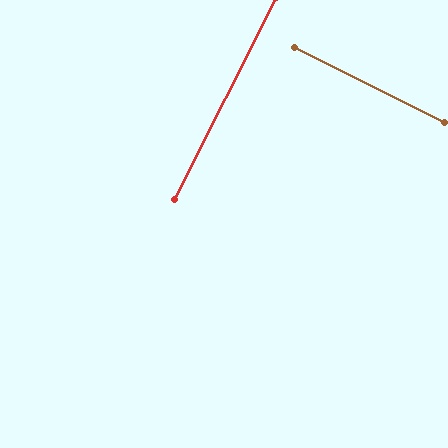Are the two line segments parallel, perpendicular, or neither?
Perpendicular — they meet at approximately 90°.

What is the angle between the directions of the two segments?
Approximately 90 degrees.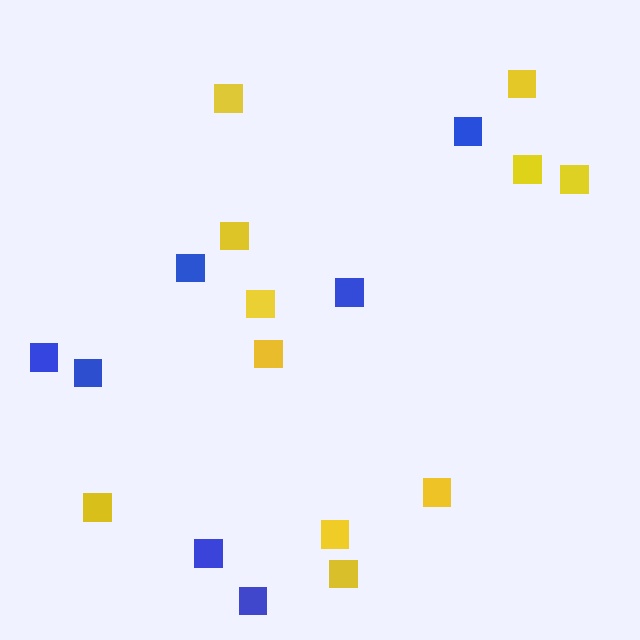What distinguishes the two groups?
There are 2 groups: one group of blue squares (7) and one group of yellow squares (11).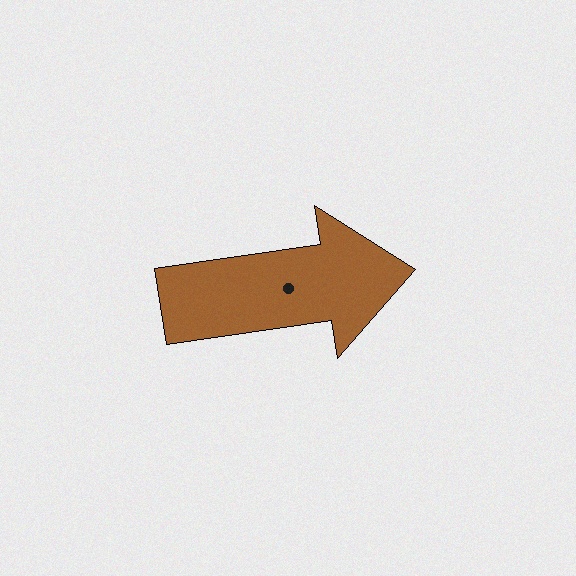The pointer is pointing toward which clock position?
Roughly 3 o'clock.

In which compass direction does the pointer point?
East.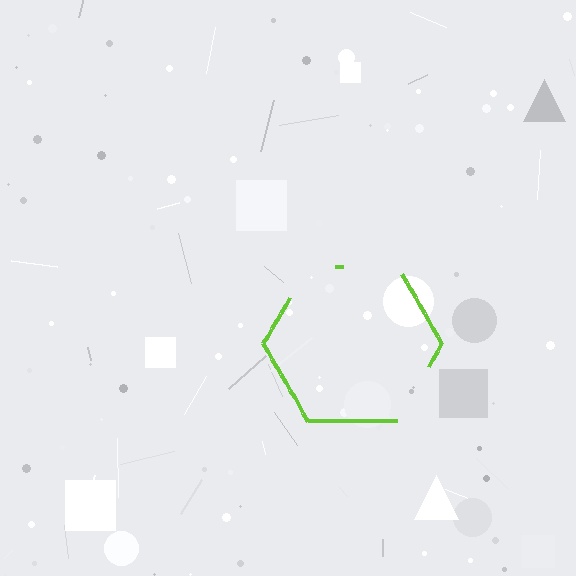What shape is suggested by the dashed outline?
The dashed outline suggests a hexagon.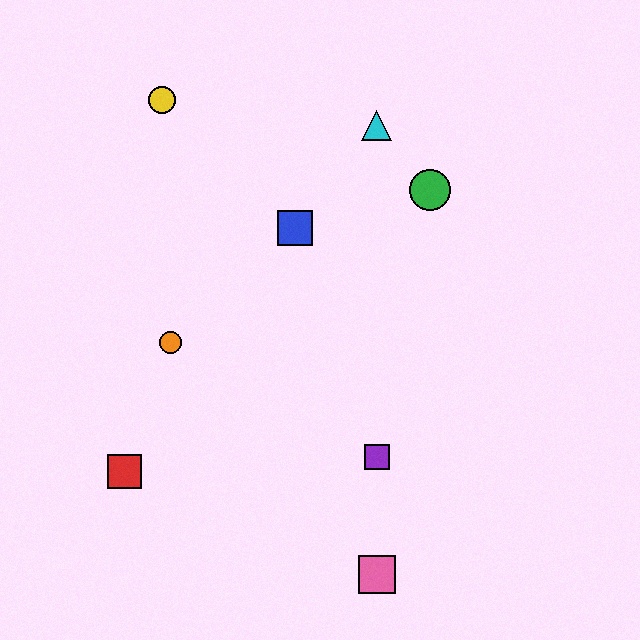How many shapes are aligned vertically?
3 shapes (the purple square, the cyan triangle, the pink square) are aligned vertically.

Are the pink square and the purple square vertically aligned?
Yes, both are at x≈377.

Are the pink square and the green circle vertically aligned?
No, the pink square is at x≈377 and the green circle is at x≈430.